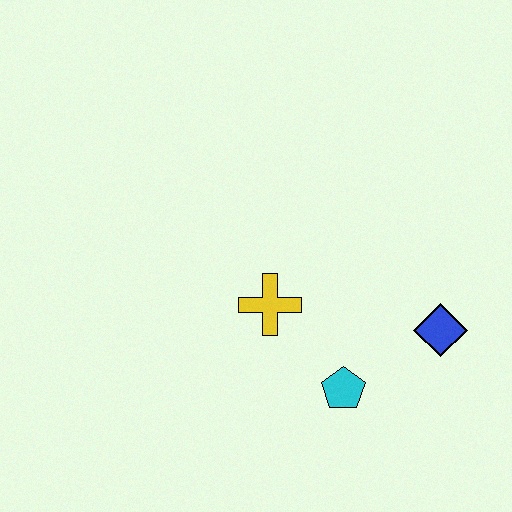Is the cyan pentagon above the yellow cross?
No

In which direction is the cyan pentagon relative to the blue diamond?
The cyan pentagon is to the left of the blue diamond.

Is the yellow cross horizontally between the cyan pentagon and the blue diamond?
No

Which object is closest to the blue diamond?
The cyan pentagon is closest to the blue diamond.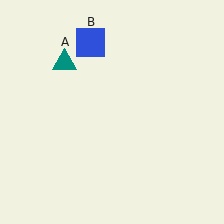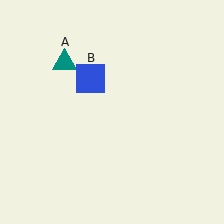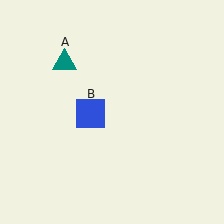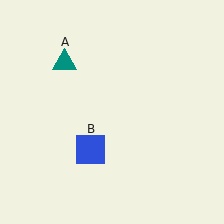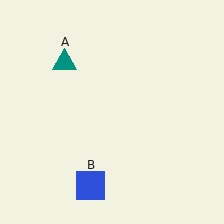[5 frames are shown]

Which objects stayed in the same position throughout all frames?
Teal triangle (object A) remained stationary.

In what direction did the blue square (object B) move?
The blue square (object B) moved down.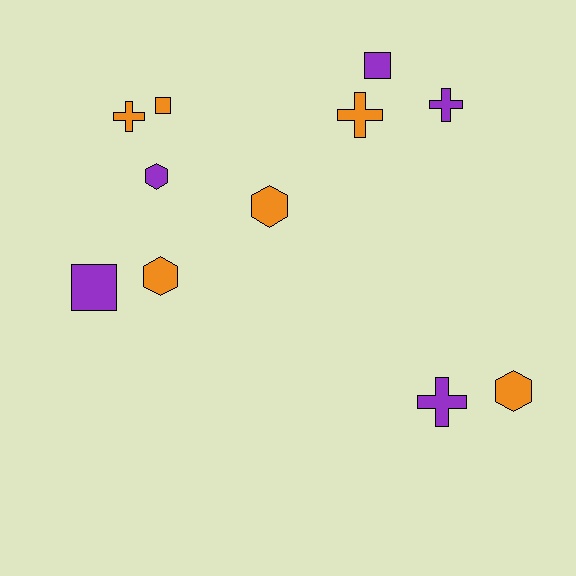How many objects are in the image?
There are 11 objects.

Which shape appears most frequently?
Hexagon, with 4 objects.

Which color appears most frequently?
Orange, with 6 objects.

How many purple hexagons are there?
There is 1 purple hexagon.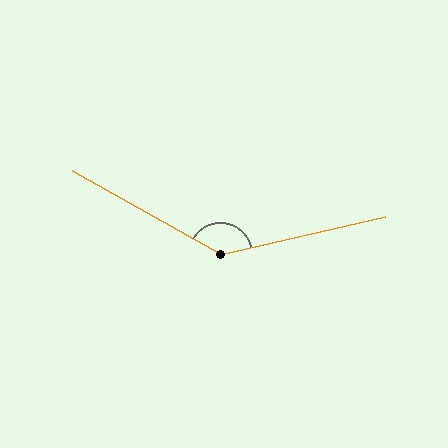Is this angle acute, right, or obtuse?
It is obtuse.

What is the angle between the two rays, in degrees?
Approximately 138 degrees.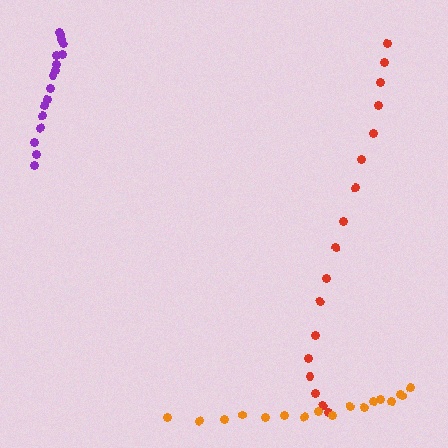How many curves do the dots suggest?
There are 3 distinct paths.